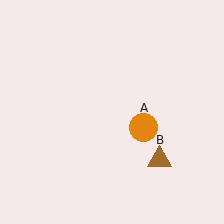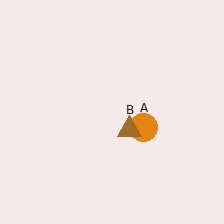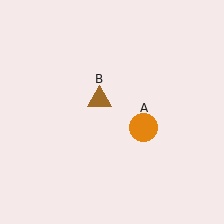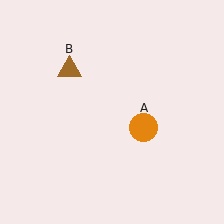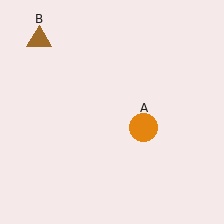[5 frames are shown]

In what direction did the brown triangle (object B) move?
The brown triangle (object B) moved up and to the left.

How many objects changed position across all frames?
1 object changed position: brown triangle (object B).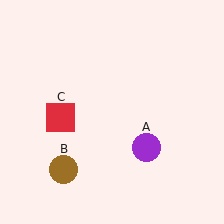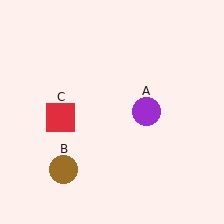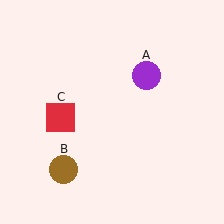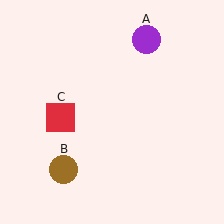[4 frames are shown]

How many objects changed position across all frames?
1 object changed position: purple circle (object A).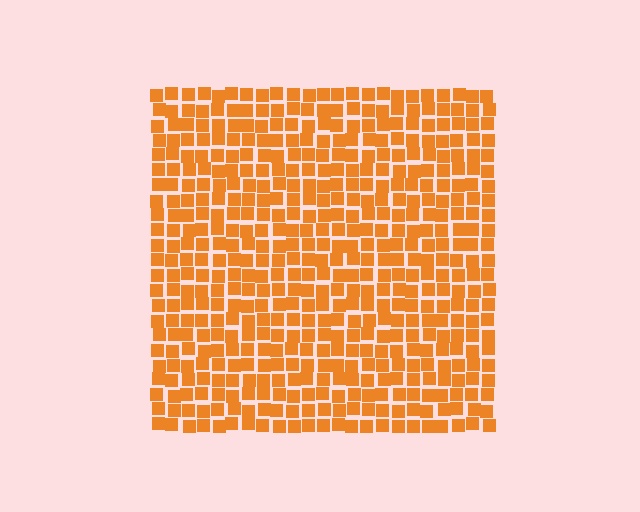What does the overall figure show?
The overall figure shows a square.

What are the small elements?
The small elements are squares.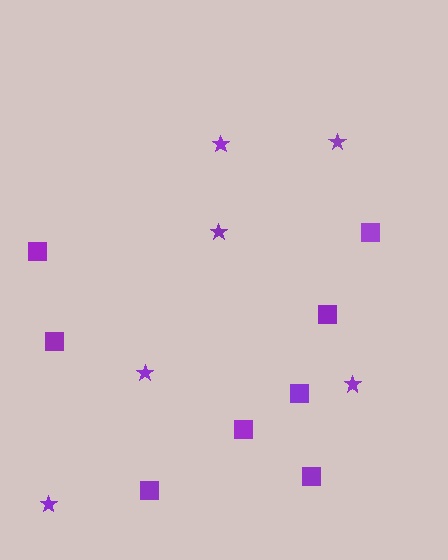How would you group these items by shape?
There are 2 groups: one group of stars (6) and one group of squares (8).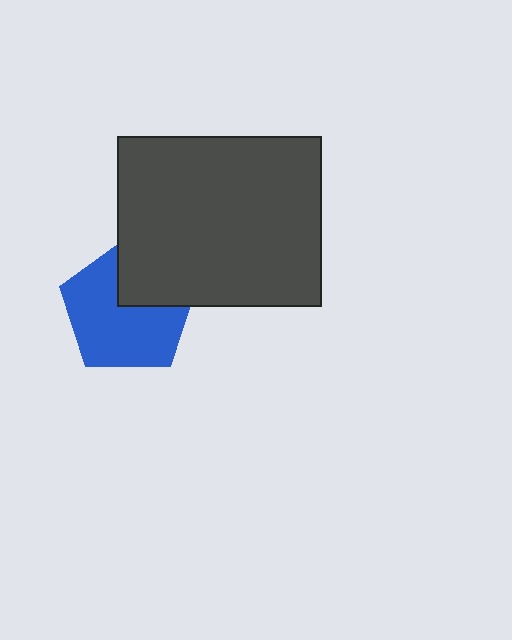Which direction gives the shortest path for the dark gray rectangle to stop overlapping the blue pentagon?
Moving toward the upper-right gives the shortest separation.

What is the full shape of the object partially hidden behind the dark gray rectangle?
The partially hidden object is a blue pentagon.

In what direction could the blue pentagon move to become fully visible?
The blue pentagon could move toward the lower-left. That would shift it out from behind the dark gray rectangle entirely.